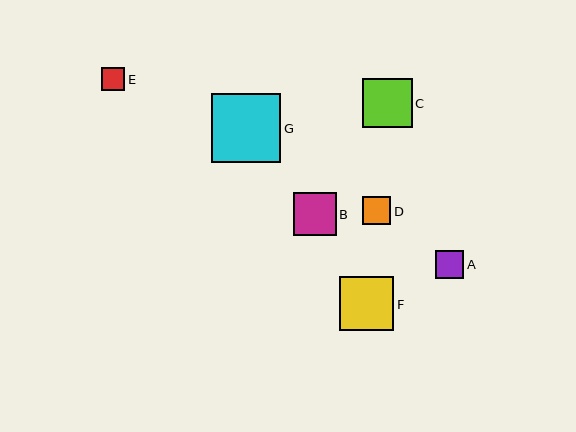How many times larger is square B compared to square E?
Square B is approximately 1.9 times the size of square E.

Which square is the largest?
Square G is the largest with a size of approximately 70 pixels.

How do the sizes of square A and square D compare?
Square A and square D are approximately the same size.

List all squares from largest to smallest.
From largest to smallest: G, F, C, B, A, D, E.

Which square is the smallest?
Square E is the smallest with a size of approximately 23 pixels.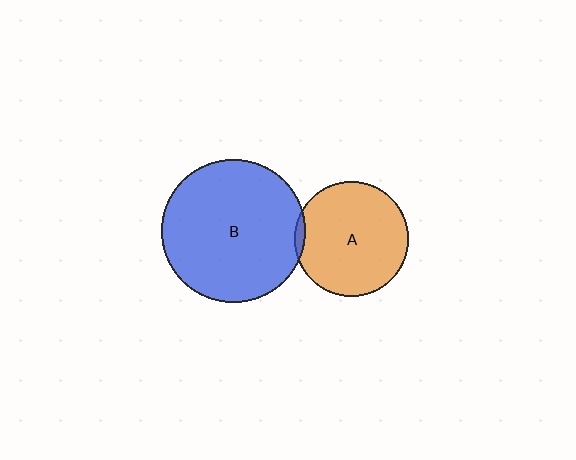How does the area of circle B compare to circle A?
Approximately 1.6 times.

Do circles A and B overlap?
Yes.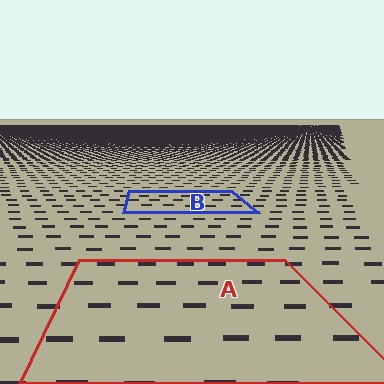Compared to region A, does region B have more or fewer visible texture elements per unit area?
Region B has more texture elements per unit area — they are packed more densely because it is farther away.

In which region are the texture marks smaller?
The texture marks are smaller in region B, because it is farther away.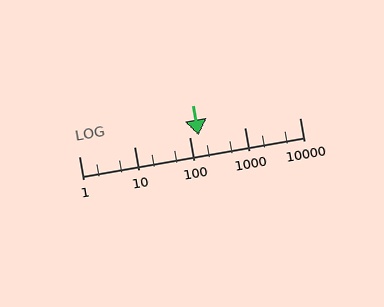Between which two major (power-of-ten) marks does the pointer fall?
The pointer is between 100 and 1000.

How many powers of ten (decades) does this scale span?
The scale spans 4 decades, from 1 to 10000.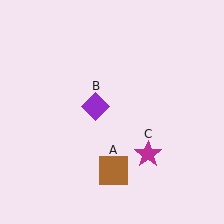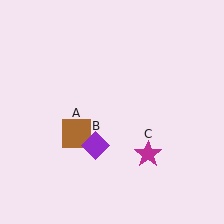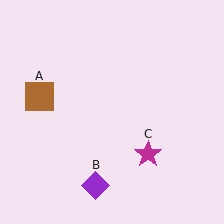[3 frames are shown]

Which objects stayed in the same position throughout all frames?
Magenta star (object C) remained stationary.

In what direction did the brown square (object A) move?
The brown square (object A) moved up and to the left.